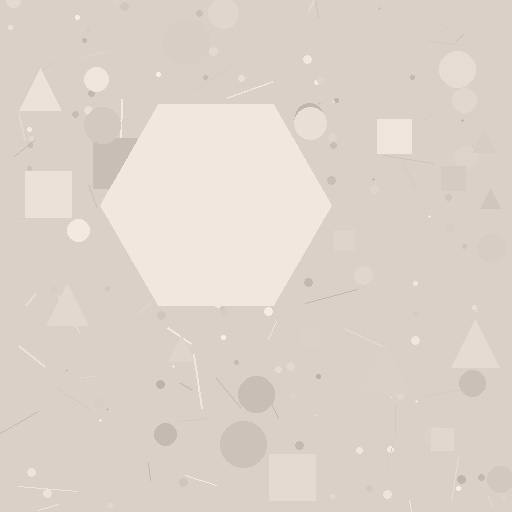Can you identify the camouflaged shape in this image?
The camouflaged shape is a hexagon.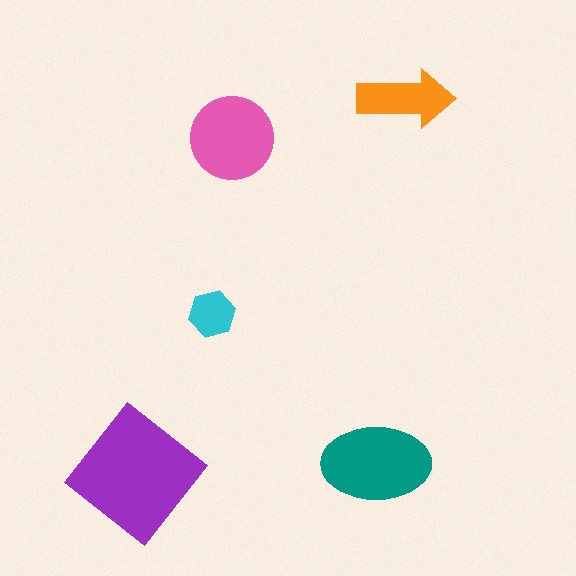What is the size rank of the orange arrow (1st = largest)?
4th.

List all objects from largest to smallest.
The purple diamond, the teal ellipse, the pink circle, the orange arrow, the cyan hexagon.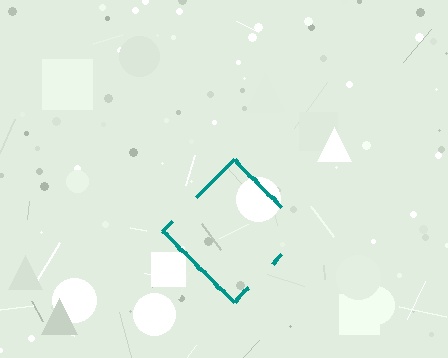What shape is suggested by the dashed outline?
The dashed outline suggests a diamond.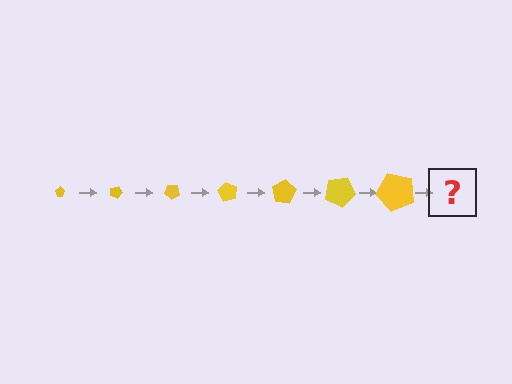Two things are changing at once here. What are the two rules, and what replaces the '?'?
The two rules are that the pentagon grows larger each step and it rotates 20 degrees each step. The '?' should be a pentagon, larger than the previous one and rotated 140 degrees from the start.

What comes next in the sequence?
The next element should be a pentagon, larger than the previous one and rotated 140 degrees from the start.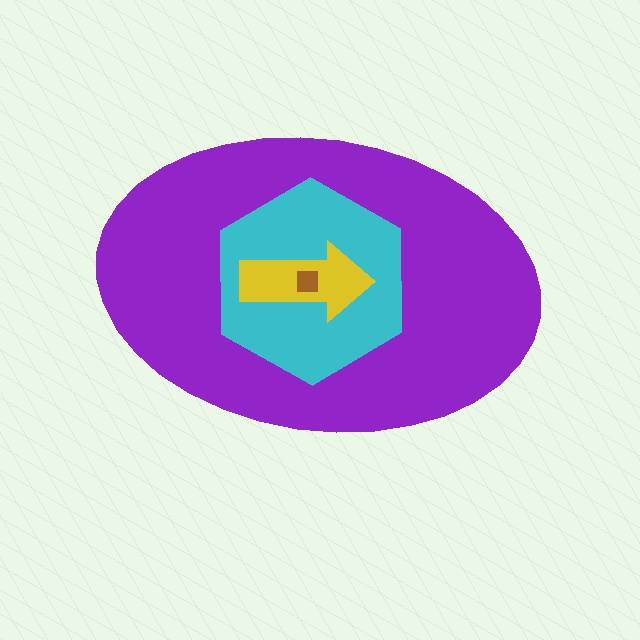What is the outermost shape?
The purple ellipse.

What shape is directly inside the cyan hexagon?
The yellow arrow.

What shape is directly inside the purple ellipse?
The cyan hexagon.